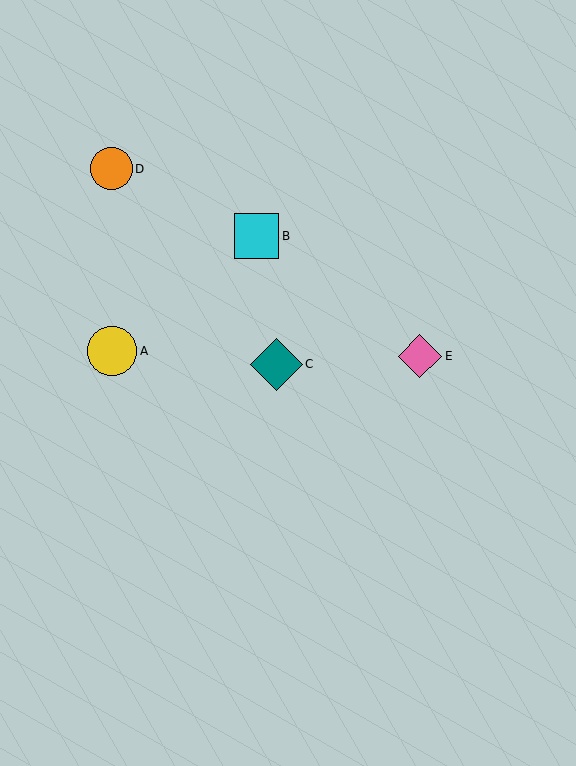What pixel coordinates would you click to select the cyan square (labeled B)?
Click at (257, 236) to select the cyan square B.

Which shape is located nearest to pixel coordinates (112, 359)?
The yellow circle (labeled A) at (112, 351) is nearest to that location.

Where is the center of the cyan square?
The center of the cyan square is at (257, 236).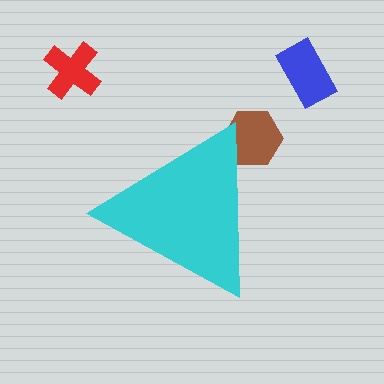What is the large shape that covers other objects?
A cyan triangle.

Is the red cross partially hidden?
No, the red cross is fully visible.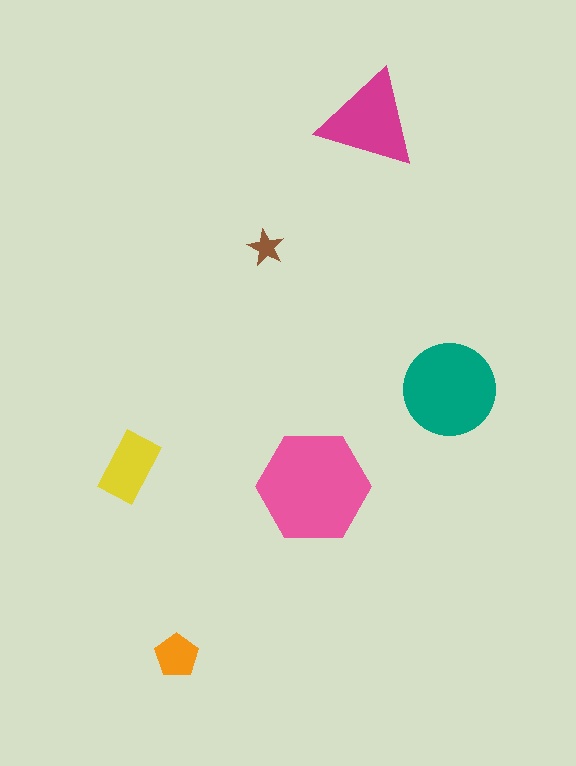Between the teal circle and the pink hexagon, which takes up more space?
The pink hexagon.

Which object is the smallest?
The brown star.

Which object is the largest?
The pink hexagon.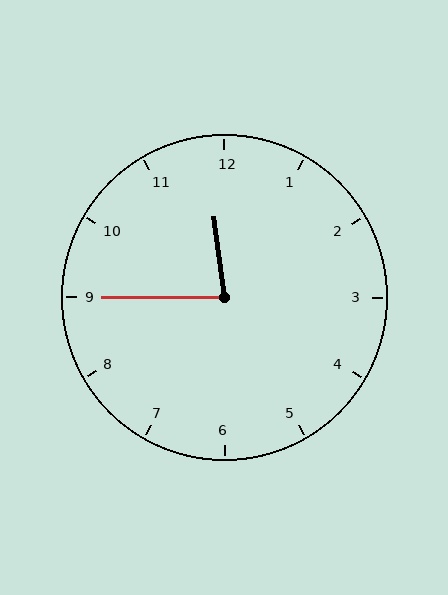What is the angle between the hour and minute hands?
Approximately 82 degrees.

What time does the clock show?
11:45.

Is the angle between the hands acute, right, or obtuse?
It is acute.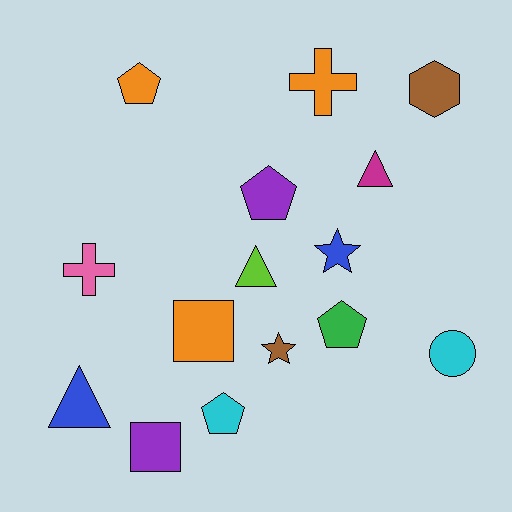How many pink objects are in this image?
There is 1 pink object.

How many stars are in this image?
There are 2 stars.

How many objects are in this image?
There are 15 objects.